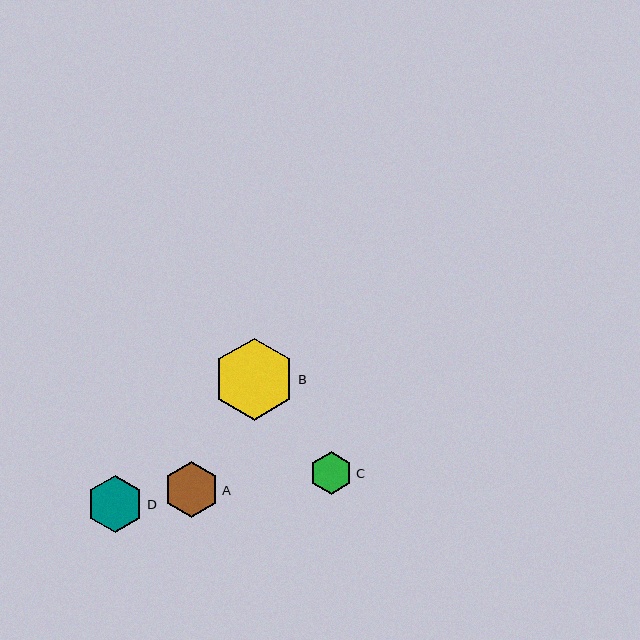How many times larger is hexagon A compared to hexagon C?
Hexagon A is approximately 1.3 times the size of hexagon C.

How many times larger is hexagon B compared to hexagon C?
Hexagon B is approximately 1.9 times the size of hexagon C.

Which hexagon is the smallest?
Hexagon C is the smallest with a size of approximately 42 pixels.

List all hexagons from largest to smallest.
From largest to smallest: B, D, A, C.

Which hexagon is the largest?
Hexagon B is the largest with a size of approximately 82 pixels.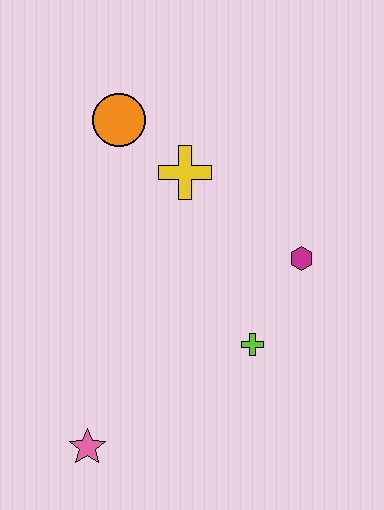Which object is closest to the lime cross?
The magenta hexagon is closest to the lime cross.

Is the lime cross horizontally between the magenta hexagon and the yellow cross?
Yes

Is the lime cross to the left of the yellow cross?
No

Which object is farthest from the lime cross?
The orange circle is farthest from the lime cross.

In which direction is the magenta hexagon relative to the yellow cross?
The magenta hexagon is to the right of the yellow cross.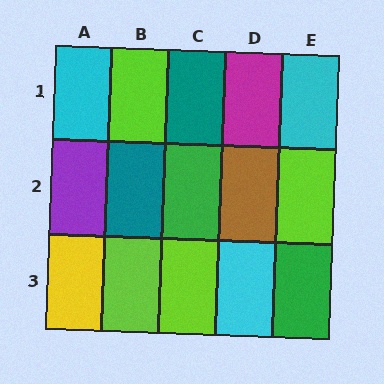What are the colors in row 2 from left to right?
Purple, teal, green, brown, lime.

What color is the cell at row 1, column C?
Teal.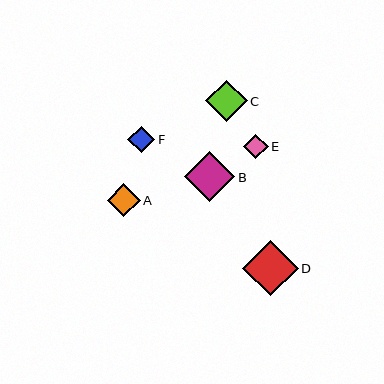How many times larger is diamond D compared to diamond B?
Diamond D is approximately 1.1 times the size of diamond B.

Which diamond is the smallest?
Diamond E is the smallest with a size of approximately 25 pixels.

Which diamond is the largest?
Diamond D is the largest with a size of approximately 55 pixels.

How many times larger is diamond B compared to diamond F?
Diamond B is approximately 1.9 times the size of diamond F.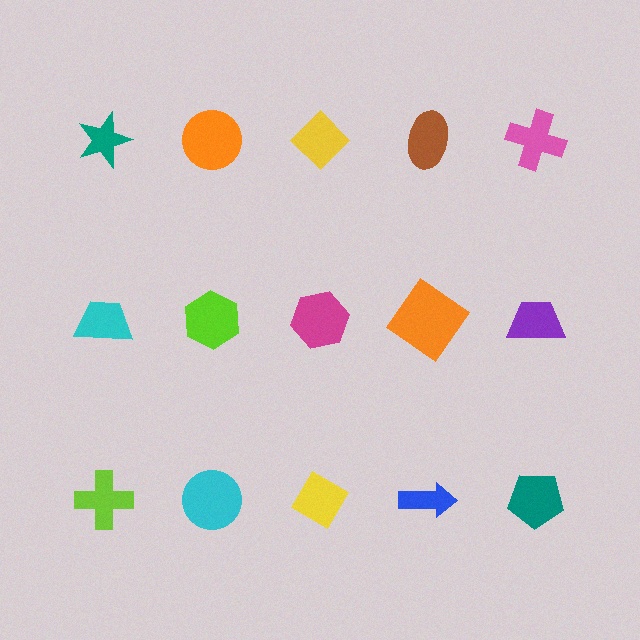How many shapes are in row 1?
5 shapes.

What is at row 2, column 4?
An orange diamond.